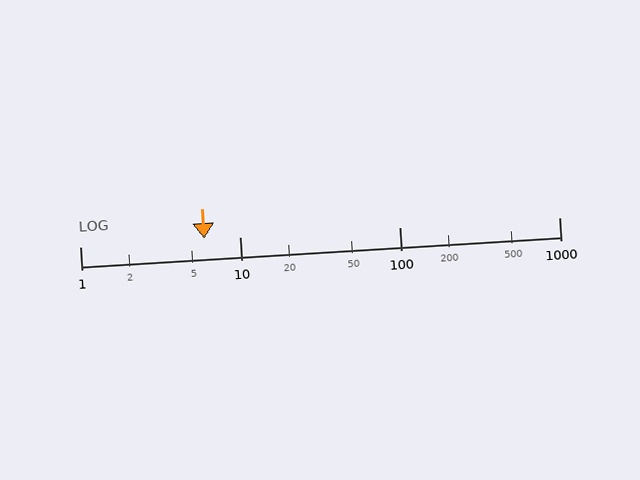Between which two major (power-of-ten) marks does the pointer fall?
The pointer is between 1 and 10.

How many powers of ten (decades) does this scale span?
The scale spans 3 decades, from 1 to 1000.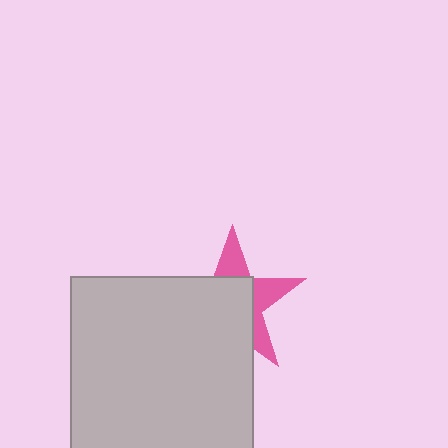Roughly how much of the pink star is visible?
A small part of it is visible (roughly 37%).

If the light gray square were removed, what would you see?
You would see the complete pink star.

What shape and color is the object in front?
The object in front is a light gray square.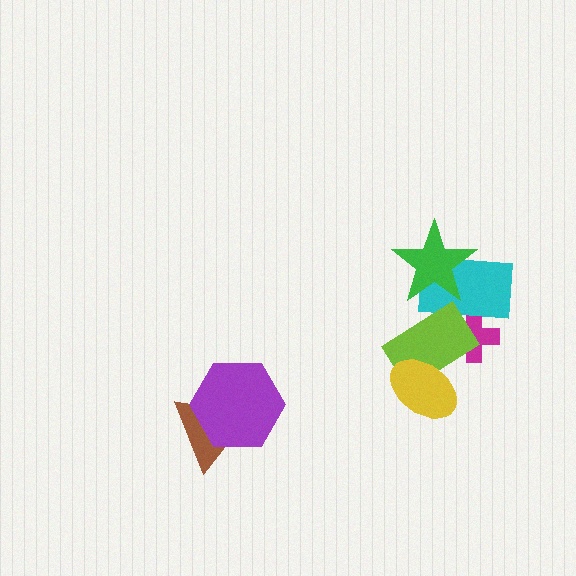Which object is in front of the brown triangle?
The purple hexagon is in front of the brown triangle.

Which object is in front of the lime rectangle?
The yellow ellipse is in front of the lime rectangle.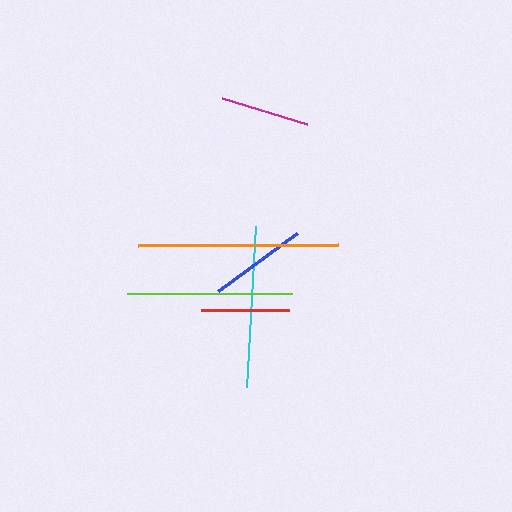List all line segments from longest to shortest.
From longest to shortest: orange, lime, cyan, blue, magenta, red.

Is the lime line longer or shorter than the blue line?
The lime line is longer than the blue line.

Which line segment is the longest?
The orange line is the longest at approximately 199 pixels.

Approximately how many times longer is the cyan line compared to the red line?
The cyan line is approximately 1.8 times the length of the red line.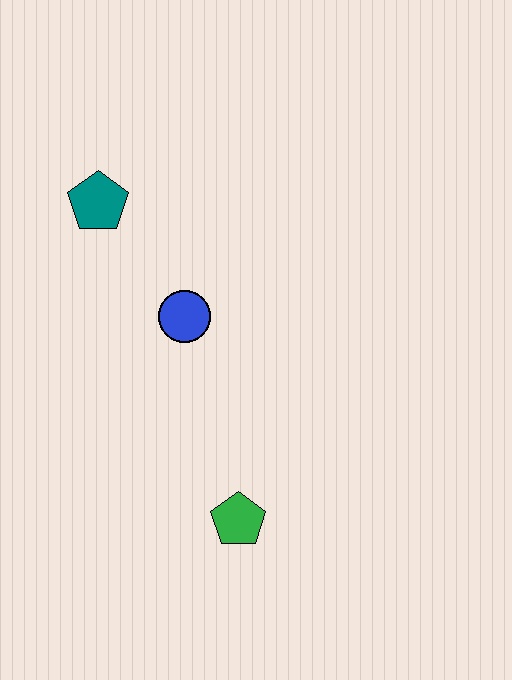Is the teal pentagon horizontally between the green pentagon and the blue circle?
No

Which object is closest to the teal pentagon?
The blue circle is closest to the teal pentagon.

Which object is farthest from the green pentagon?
The teal pentagon is farthest from the green pentagon.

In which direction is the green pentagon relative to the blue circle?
The green pentagon is below the blue circle.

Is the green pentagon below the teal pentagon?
Yes